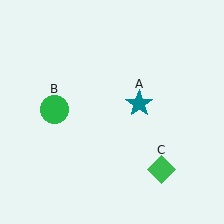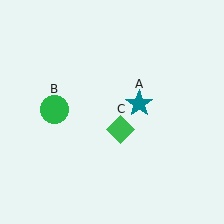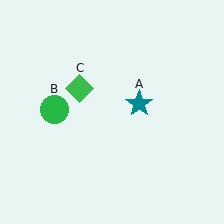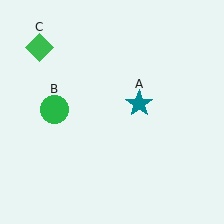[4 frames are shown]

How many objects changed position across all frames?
1 object changed position: green diamond (object C).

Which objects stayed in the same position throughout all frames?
Teal star (object A) and green circle (object B) remained stationary.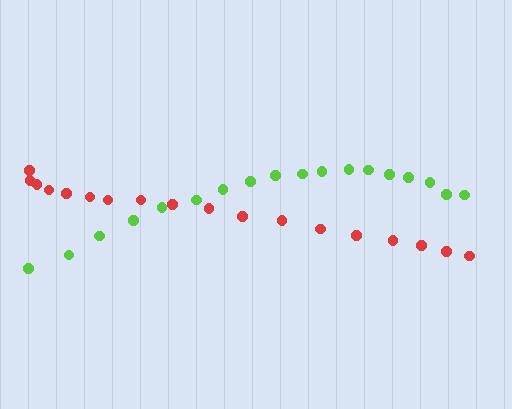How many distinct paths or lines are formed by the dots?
There are 2 distinct paths.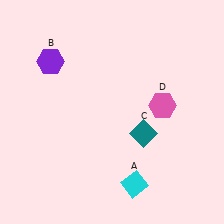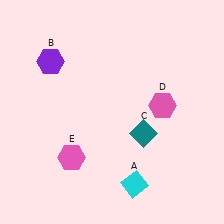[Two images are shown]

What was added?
A pink hexagon (E) was added in Image 2.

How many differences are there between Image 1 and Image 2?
There is 1 difference between the two images.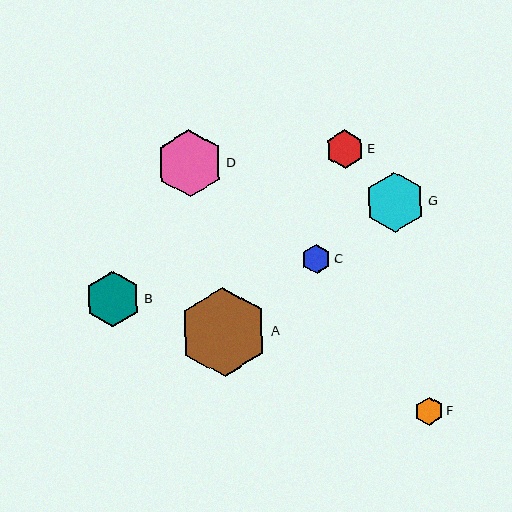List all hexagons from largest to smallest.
From largest to smallest: A, D, G, B, E, C, F.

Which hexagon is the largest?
Hexagon A is the largest with a size of approximately 89 pixels.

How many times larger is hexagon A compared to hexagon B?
Hexagon A is approximately 1.6 times the size of hexagon B.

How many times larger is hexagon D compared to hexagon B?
Hexagon D is approximately 1.2 times the size of hexagon B.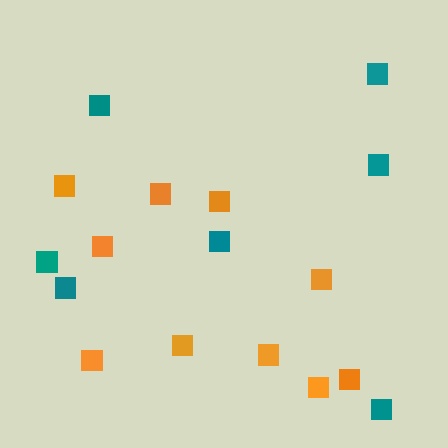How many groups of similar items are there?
There are 2 groups: one group of teal squares (7) and one group of orange squares (10).